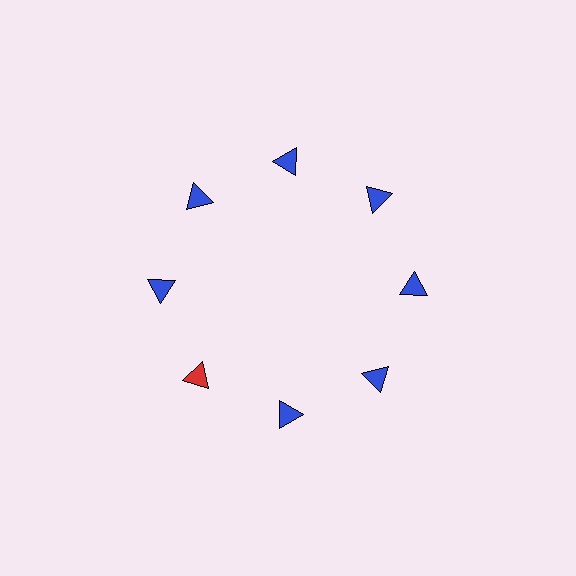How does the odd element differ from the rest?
It has a different color: red instead of blue.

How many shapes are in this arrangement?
There are 8 shapes arranged in a ring pattern.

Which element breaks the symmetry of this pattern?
The red triangle at roughly the 8 o'clock position breaks the symmetry. All other shapes are blue triangles.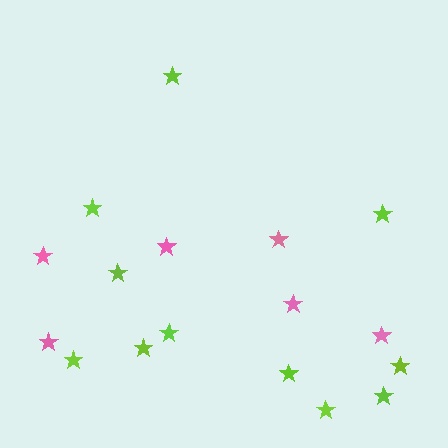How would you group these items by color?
There are 2 groups: one group of pink stars (6) and one group of lime stars (11).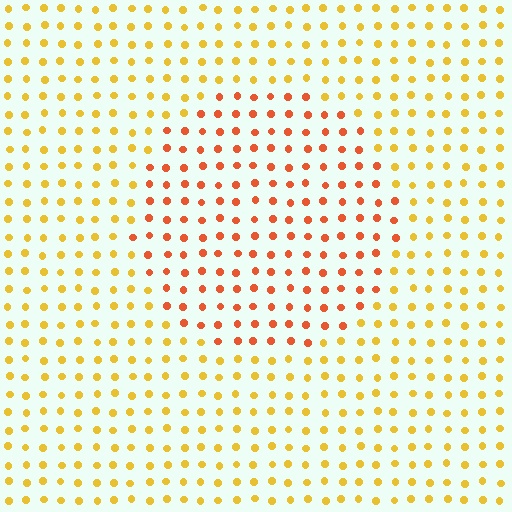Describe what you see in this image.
The image is filled with small yellow elements in a uniform arrangement. A circle-shaped region is visible where the elements are tinted to a slightly different hue, forming a subtle color boundary.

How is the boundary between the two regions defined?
The boundary is defined purely by a slight shift in hue (about 35 degrees). Spacing, size, and orientation are identical on both sides.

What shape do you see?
I see a circle.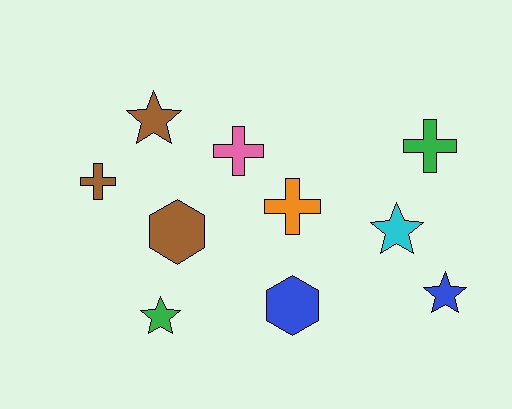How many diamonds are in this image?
There are no diamonds.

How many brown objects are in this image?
There are 3 brown objects.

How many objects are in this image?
There are 10 objects.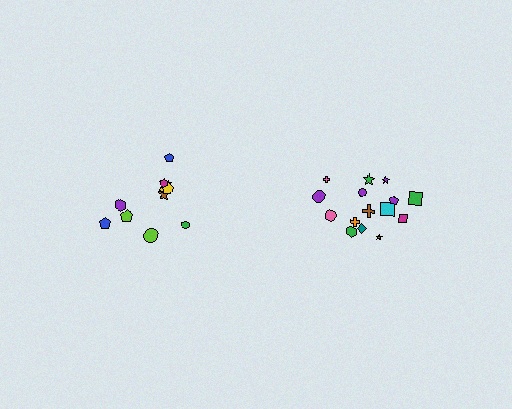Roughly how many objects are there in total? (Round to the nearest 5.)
Roughly 25 objects in total.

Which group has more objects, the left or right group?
The right group.